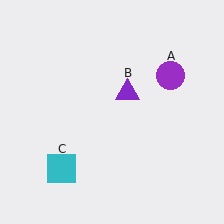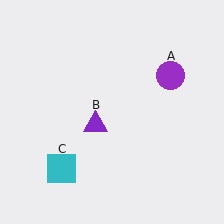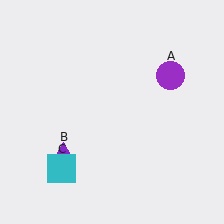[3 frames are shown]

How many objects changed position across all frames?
1 object changed position: purple triangle (object B).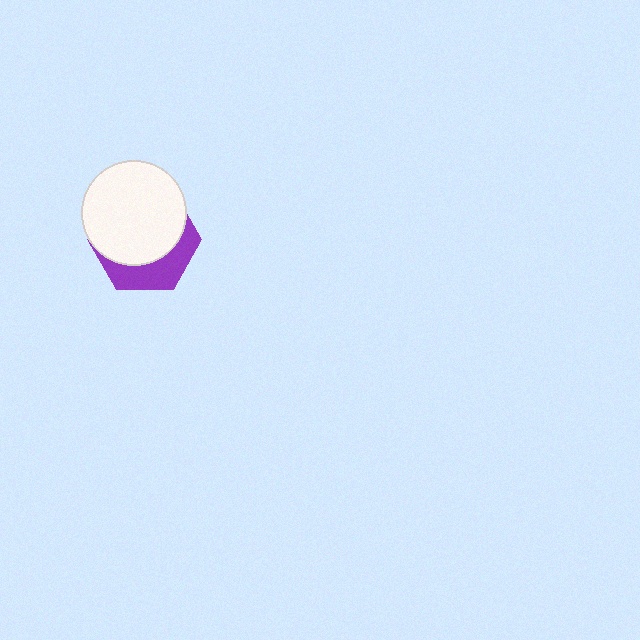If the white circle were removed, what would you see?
You would see the complete purple hexagon.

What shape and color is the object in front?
The object in front is a white circle.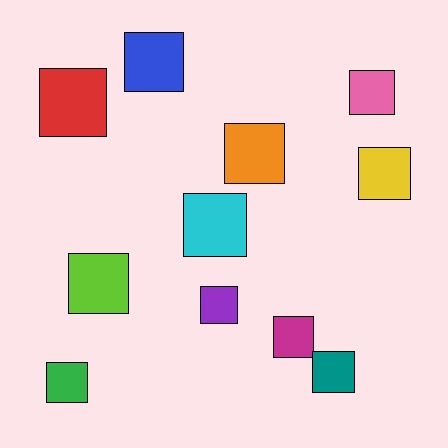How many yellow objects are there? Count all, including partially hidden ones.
There is 1 yellow object.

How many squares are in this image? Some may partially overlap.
There are 11 squares.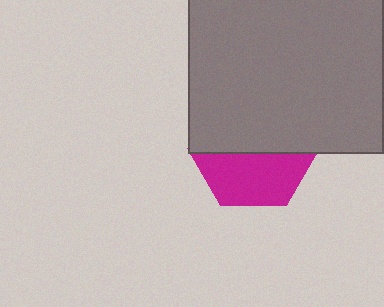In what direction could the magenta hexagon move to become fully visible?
The magenta hexagon could move down. That would shift it out from behind the gray square entirely.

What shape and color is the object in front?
The object in front is a gray square.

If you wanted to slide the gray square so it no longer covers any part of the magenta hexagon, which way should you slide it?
Slide it up — that is the most direct way to separate the two shapes.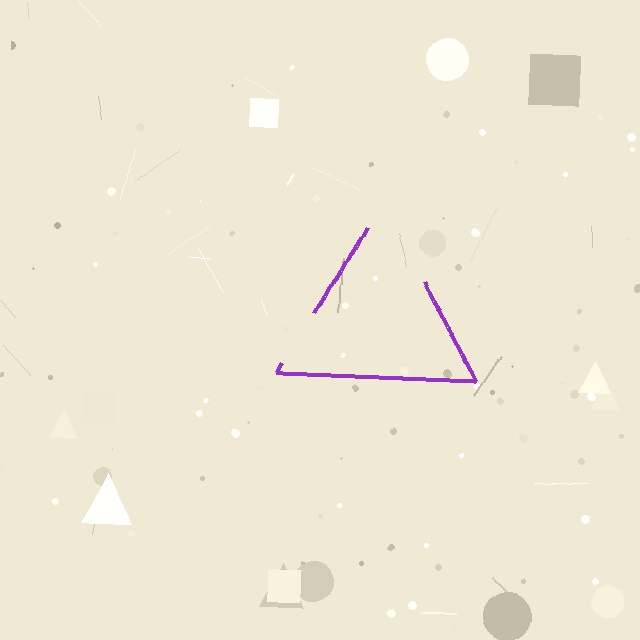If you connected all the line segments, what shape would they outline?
They would outline a triangle.